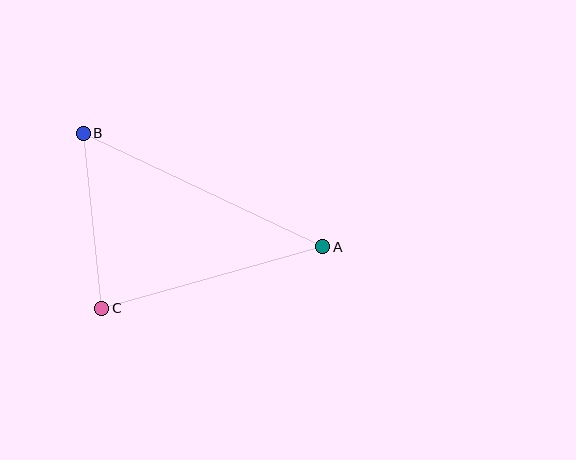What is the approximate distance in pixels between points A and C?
The distance between A and C is approximately 229 pixels.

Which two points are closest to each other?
Points B and C are closest to each other.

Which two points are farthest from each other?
Points A and B are farthest from each other.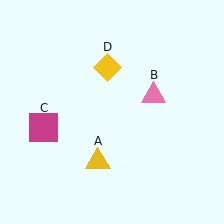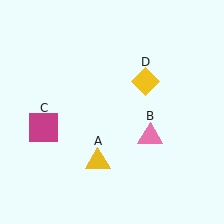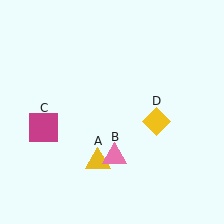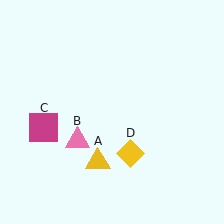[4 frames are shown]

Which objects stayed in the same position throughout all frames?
Yellow triangle (object A) and magenta square (object C) remained stationary.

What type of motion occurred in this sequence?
The pink triangle (object B), yellow diamond (object D) rotated clockwise around the center of the scene.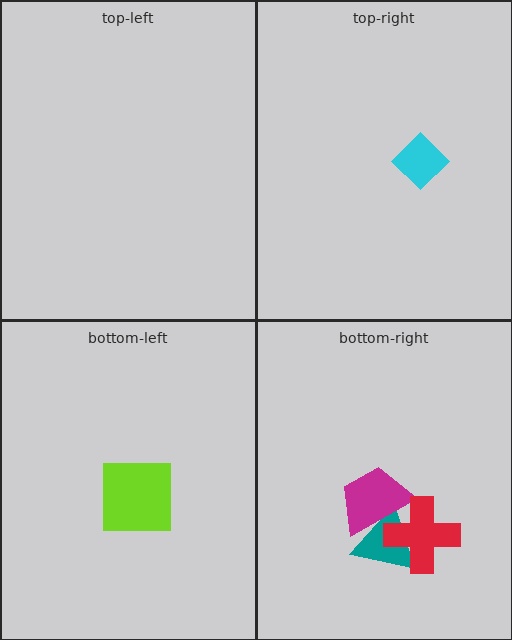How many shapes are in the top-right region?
1.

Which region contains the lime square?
The bottom-left region.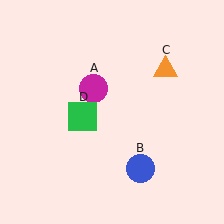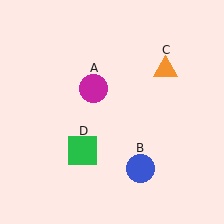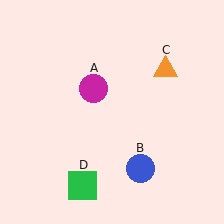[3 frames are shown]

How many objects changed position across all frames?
1 object changed position: green square (object D).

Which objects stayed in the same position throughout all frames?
Magenta circle (object A) and blue circle (object B) and orange triangle (object C) remained stationary.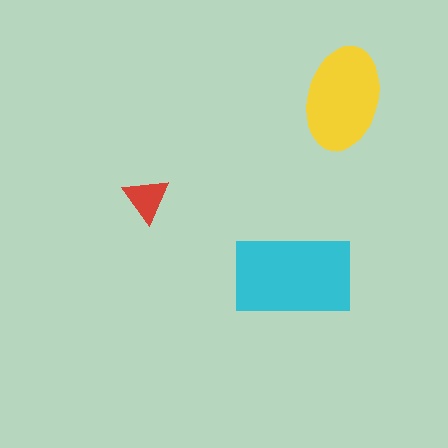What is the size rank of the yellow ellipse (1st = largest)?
2nd.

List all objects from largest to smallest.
The cyan rectangle, the yellow ellipse, the red triangle.